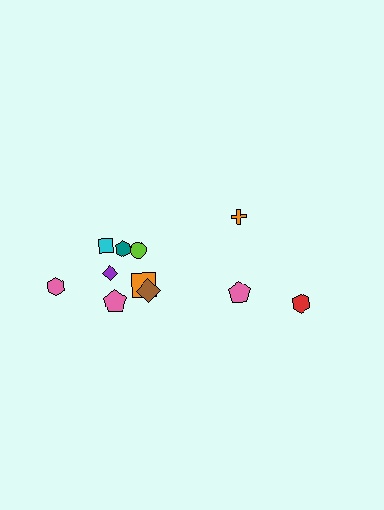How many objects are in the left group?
There are 8 objects.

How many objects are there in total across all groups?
There are 11 objects.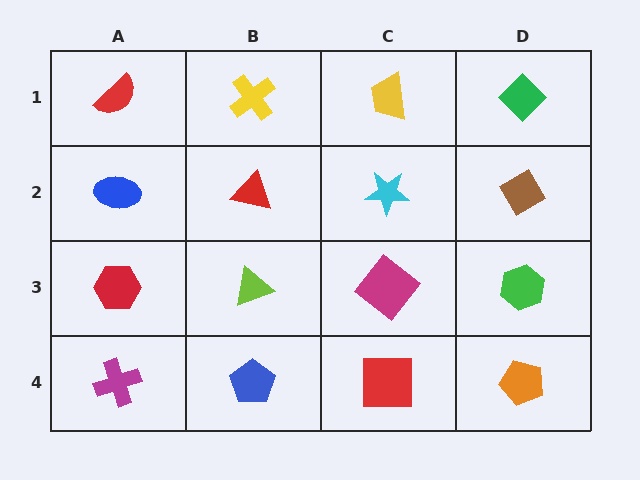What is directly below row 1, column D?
A brown diamond.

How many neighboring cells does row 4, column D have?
2.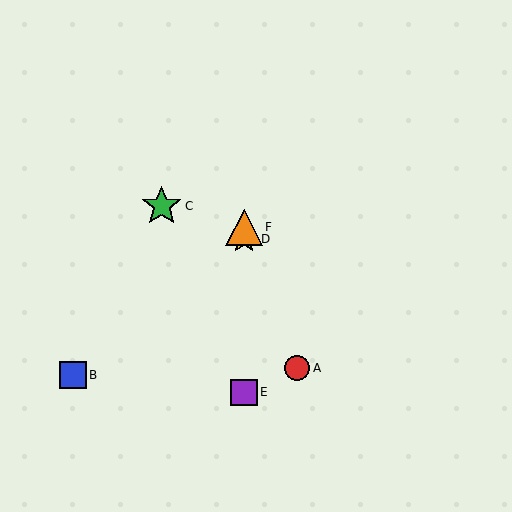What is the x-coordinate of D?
Object D is at x≈244.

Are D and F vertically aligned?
Yes, both are at x≈244.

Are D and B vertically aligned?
No, D is at x≈244 and B is at x≈73.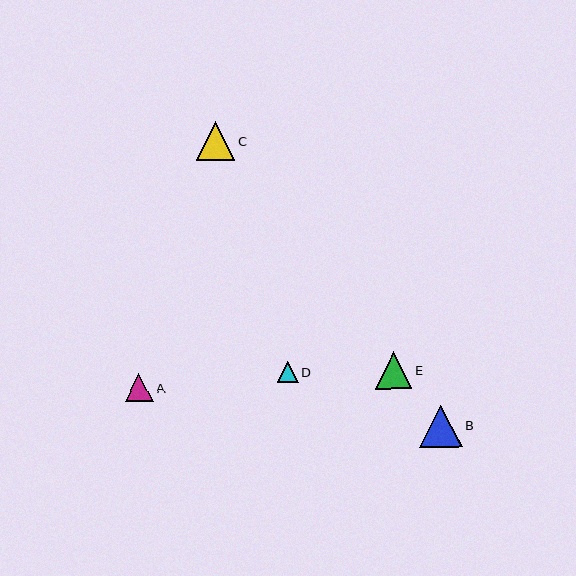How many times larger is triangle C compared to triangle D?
Triangle C is approximately 1.9 times the size of triangle D.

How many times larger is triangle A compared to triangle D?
Triangle A is approximately 1.4 times the size of triangle D.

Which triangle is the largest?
Triangle B is the largest with a size of approximately 43 pixels.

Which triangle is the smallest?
Triangle D is the smallest with a size of approximately 21 pixels.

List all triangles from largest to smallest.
From largest to smallest: B, C, E, A, D.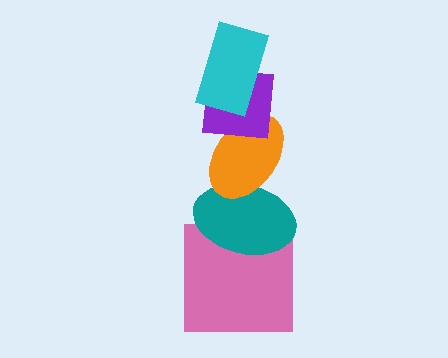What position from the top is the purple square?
The purple square is 2nd from the top.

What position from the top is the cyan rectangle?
The cyan rectangle is 1st from the top.